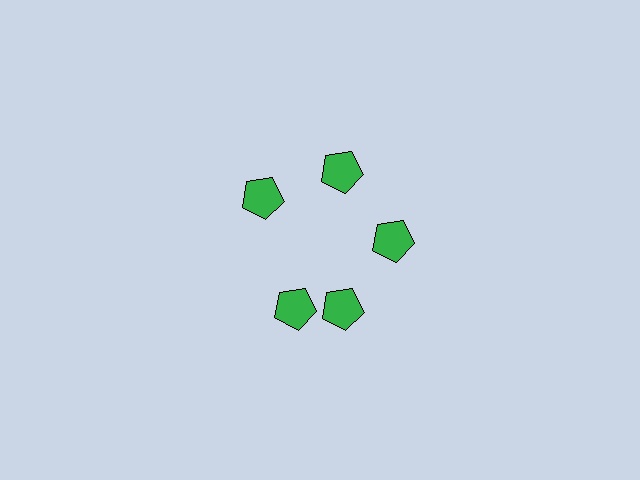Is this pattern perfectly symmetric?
No. The 5 green pentagons are arranged in a ring, but one element near the 8 o'clock position is rotated out of alignment along the ring, breaking the 5-fold rotational symmetry.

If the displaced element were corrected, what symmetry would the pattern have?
It would have 5-fold rotational symmetry — the pattern would map onto itself every 72 degrees.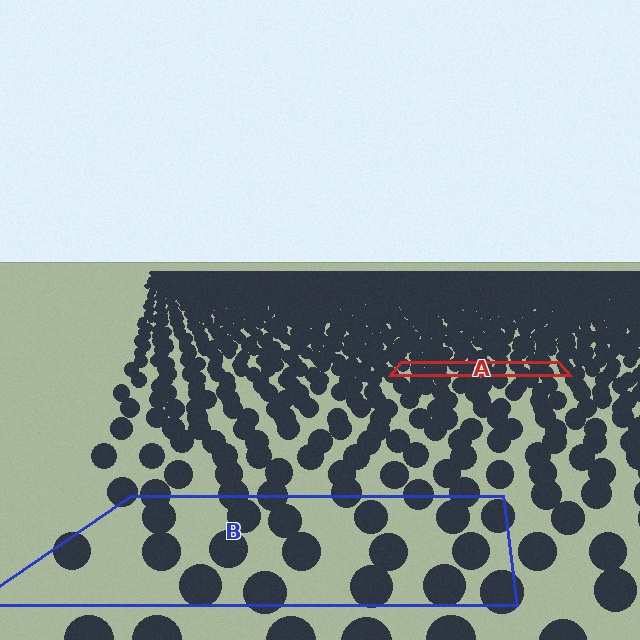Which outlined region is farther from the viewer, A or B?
Region A is farther from the viewer — the texture elements inside it appear smaller and more densely packed.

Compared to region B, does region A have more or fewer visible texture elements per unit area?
Region A has more texture elements per unit area — they are packed more densely because it is farther away.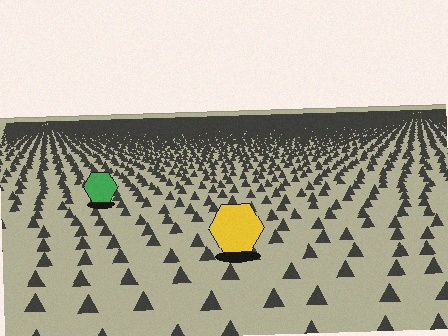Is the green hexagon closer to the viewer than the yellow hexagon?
No. The yellow hexagon is closer — you can tell from the texture gradient: the ground texture is coarser near it.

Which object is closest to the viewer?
The yellow hexagon is closest. The texture marks near it are larger and more spread out.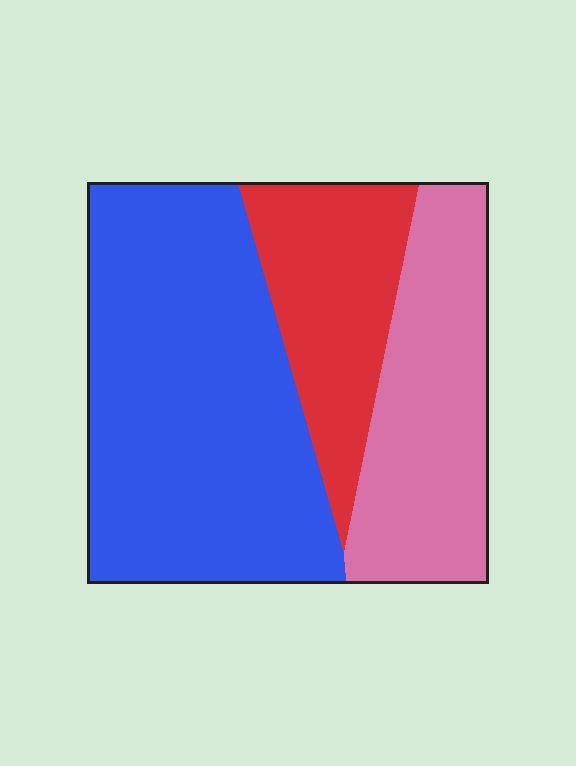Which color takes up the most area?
Blue, at roughly 50%.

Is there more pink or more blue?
Blue.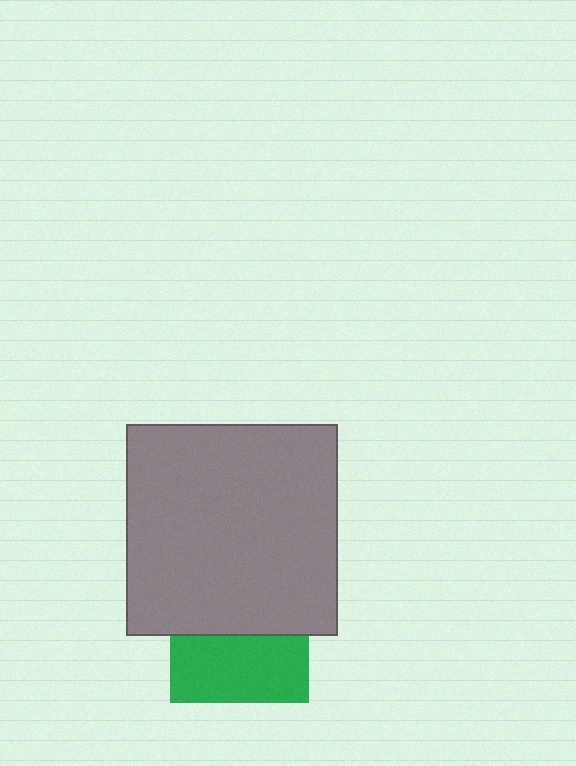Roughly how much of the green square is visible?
About half of it is visible (roughly 49%).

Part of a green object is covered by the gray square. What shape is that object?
It is a square.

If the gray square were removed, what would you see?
You would see the complete green square.